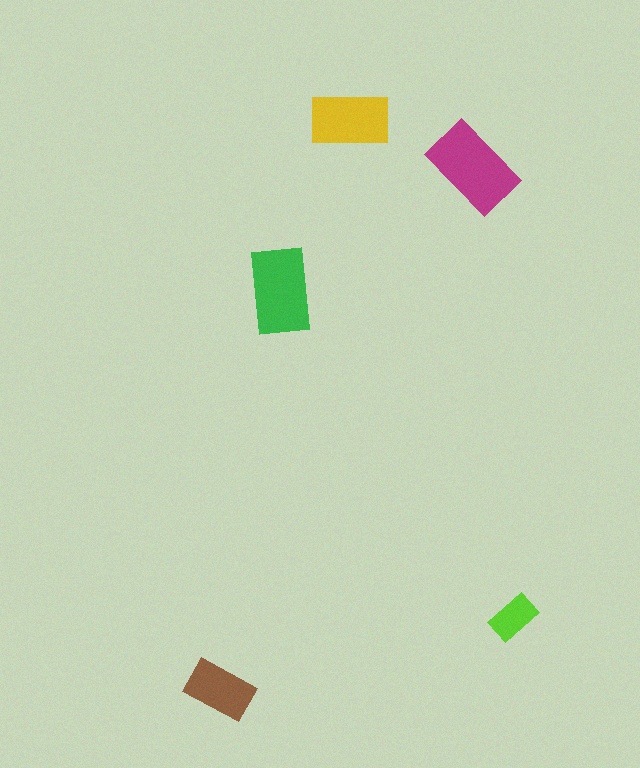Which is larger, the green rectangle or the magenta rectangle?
The magenta one.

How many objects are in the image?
There are 5 objects in the image.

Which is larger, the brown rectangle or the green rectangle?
The green one.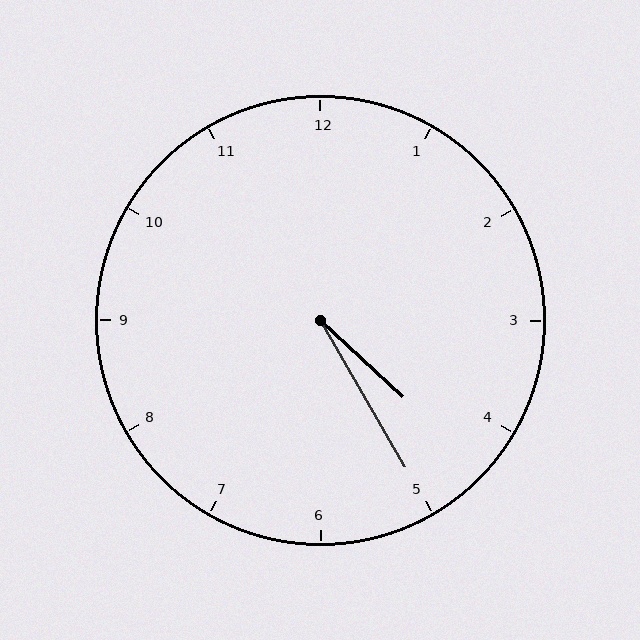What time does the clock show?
4:25.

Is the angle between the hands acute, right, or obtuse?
It is acute.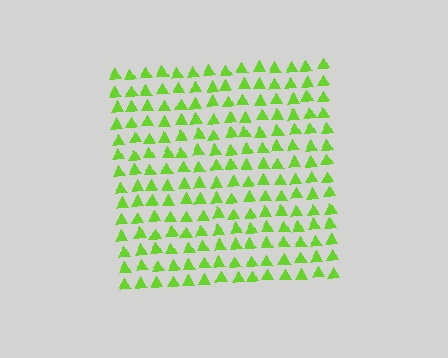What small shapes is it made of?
It is made of small triangles.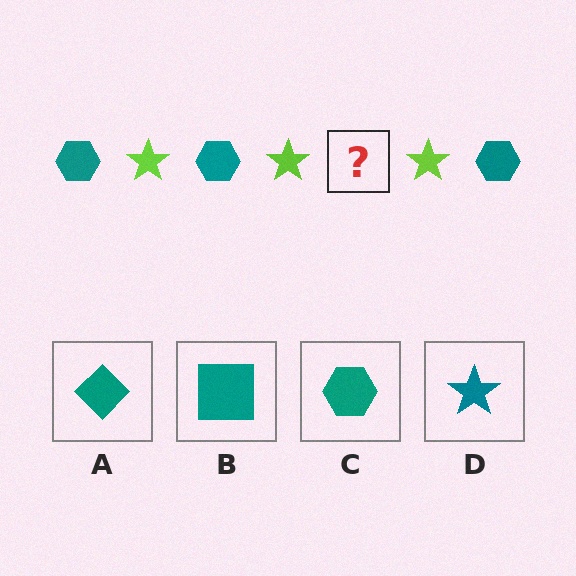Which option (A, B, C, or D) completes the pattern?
C.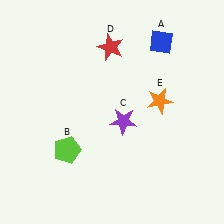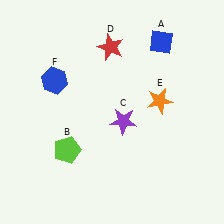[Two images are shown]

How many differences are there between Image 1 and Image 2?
There is 1 difference between the two images.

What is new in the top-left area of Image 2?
A blue hexagon (F) was added in the top-left area of Image 2.